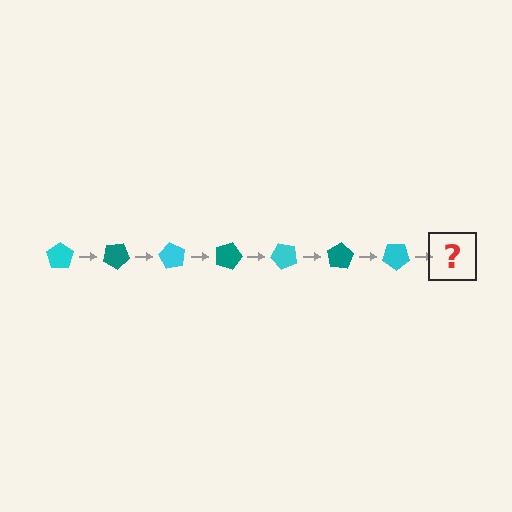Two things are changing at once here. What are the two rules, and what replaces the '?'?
The two rules are that it rotates 30 degrees each step and the color cycles through cyan and teal. The '?' should be a teal pentagon, rotated 210 degrees from the start.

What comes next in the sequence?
The next element should be a teal pentagon, rotated 210 degrees from the start.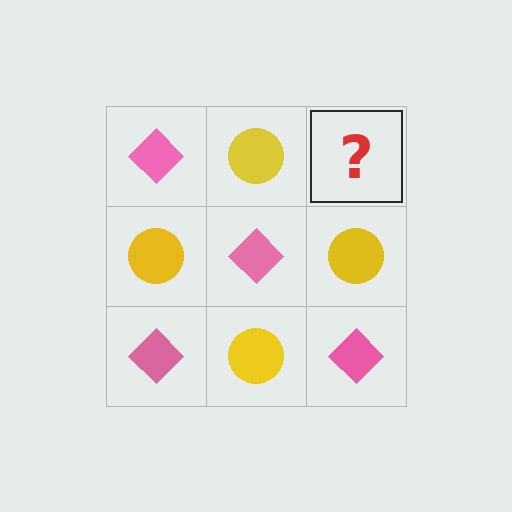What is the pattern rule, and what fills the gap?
The rule is that it alternates pink diamond and yellow circle in a checkerboard pattern. The gap should be filled with a pink diamond.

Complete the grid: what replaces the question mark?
The question mark should be replaced with a pink diamond.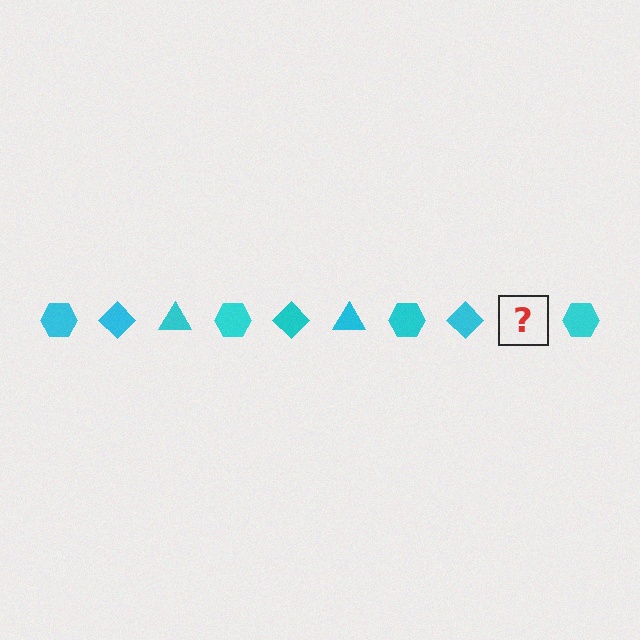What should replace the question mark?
The question mark should be replaced with a cyan triangle.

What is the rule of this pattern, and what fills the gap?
The rule is that the pattern cycles through hexagon, diamond, triangle shapes in cyan. The gap should be filled with a cyan triangle.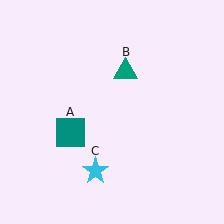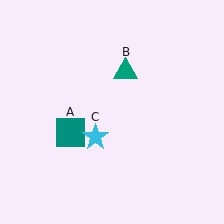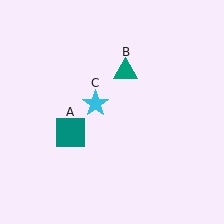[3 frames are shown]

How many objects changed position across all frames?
1 object changed position: cyan star (object C).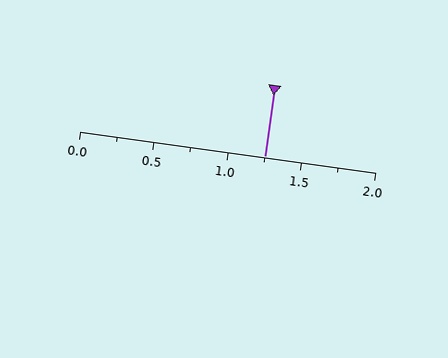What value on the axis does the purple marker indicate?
The marker indicates approximately 1.25.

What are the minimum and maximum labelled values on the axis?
The axis runs from 0.0 to 2.0.